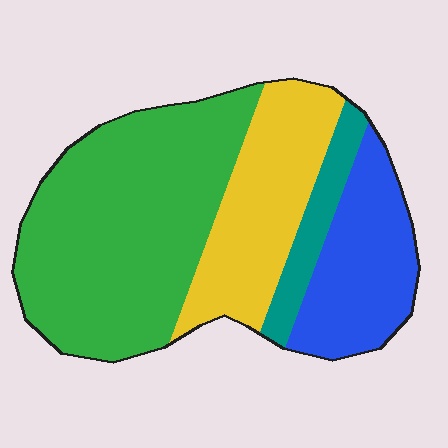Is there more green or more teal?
Green.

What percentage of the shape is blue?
Blue takes up less than a quarter of the shape.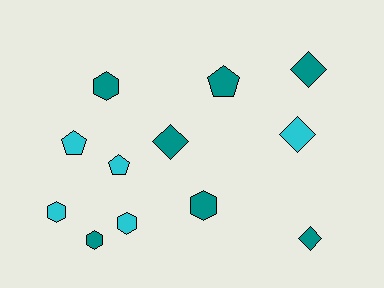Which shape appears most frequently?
Hexagon, with 5 objects.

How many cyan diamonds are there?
There is 1 cyan diamond.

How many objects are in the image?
There are 12 objects.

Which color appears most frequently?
Teal, with 7 objects.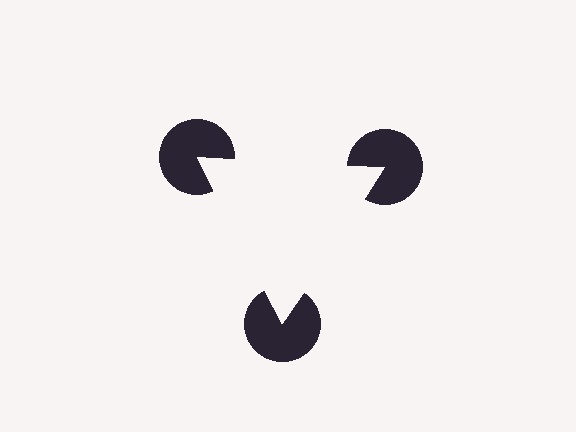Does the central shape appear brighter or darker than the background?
It typically appears slightly brighter than the background, even though no actual brightness change is drawn.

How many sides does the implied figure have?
3 sides.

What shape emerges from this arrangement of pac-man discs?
An illusory triangle — its edges are inferred from the aligned wedge cuts in the pac-man discs, not physically drawn.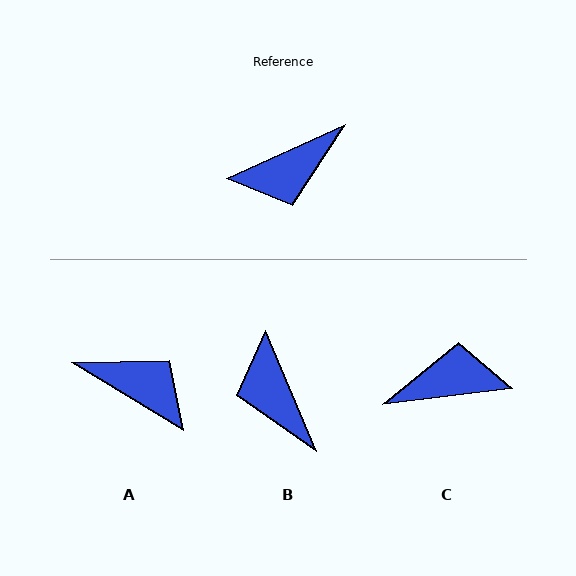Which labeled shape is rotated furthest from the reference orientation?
C, about 162 degrees away.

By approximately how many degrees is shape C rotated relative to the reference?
Approximately 162 degrees counter-clockwise.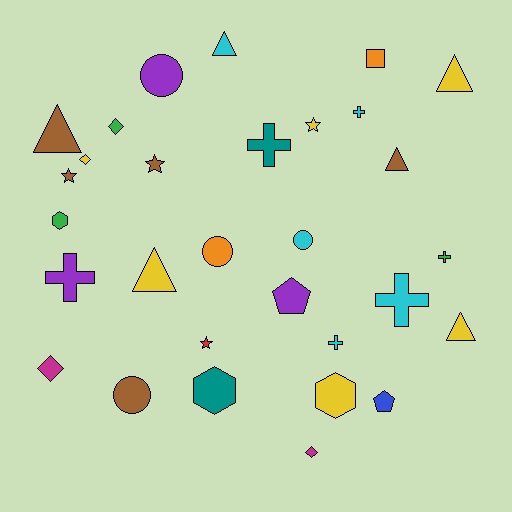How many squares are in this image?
There is 1 square.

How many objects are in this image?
There are 30 objects.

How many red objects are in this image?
There is 1 red object.